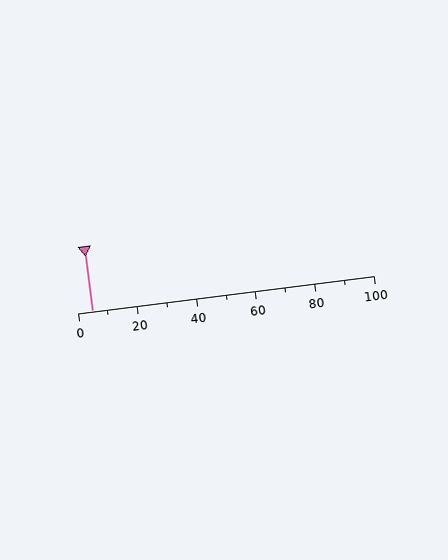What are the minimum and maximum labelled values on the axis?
The axis runs from 0 to 100.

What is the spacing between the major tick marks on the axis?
The major ticks are spaced 20 apart.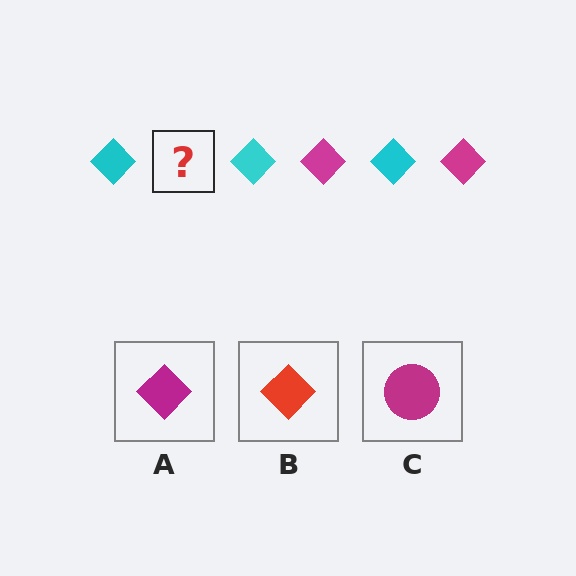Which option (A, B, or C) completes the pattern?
A.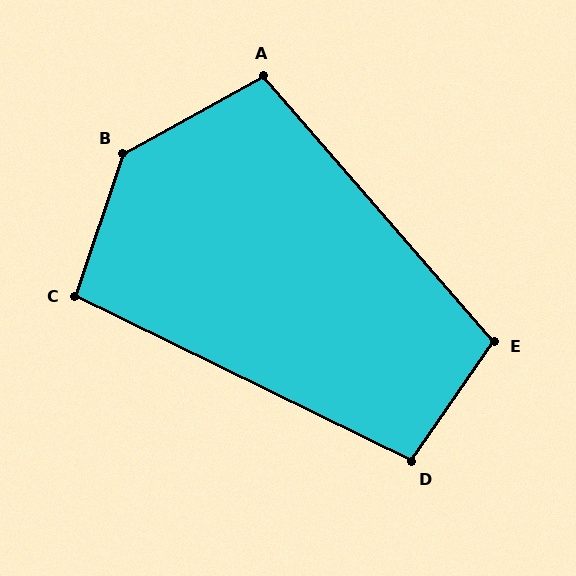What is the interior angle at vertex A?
Approximately 102 degrees (obtuse).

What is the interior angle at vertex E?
Approximately 104 degrees (obtuse).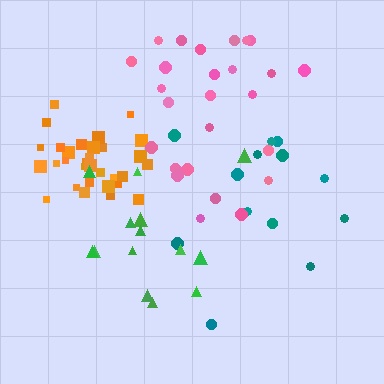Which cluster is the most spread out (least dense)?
Teal.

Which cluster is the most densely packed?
Orange.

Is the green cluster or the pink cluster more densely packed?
Pink.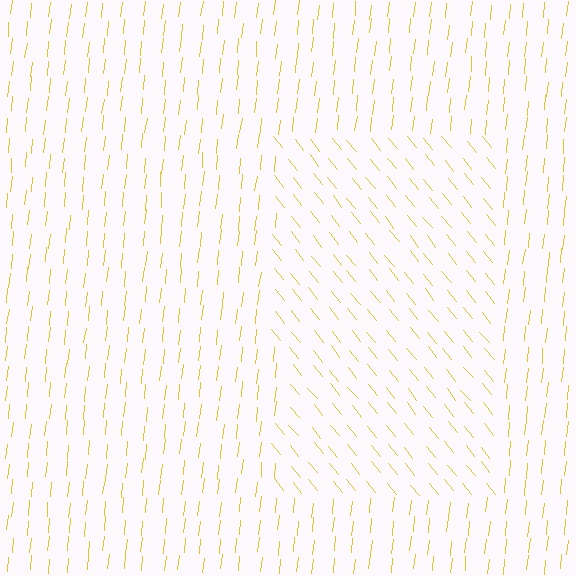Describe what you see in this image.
The image is filled with small yellow line segments. A rectangle region in the image has lines oriented differently from the surrounding lines, creating a visible texture boundary.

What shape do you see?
I see a rectangle.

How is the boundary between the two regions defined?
The boundary is defined purely by a change in line orientation (approximately 45 degrees difference). All lines are the same color and thickness.